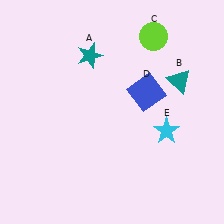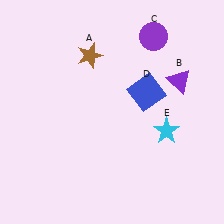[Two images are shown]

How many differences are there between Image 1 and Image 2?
There are 3 differences between the two images.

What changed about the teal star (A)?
In Image 1, A is teal. In Image 2, it changed to brown.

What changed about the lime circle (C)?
In Image 1, C is lime. In Image 2, it changed to purple.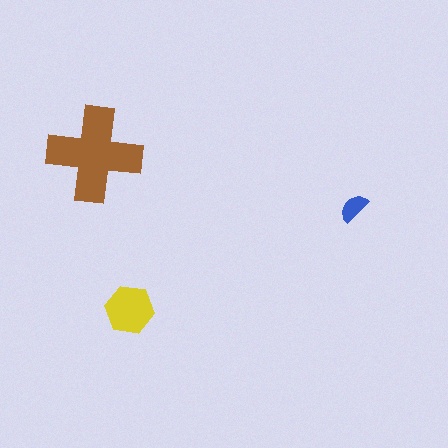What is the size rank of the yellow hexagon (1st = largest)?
2nd.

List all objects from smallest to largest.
The blue semicircle, the yellow hexagon, the brown cross.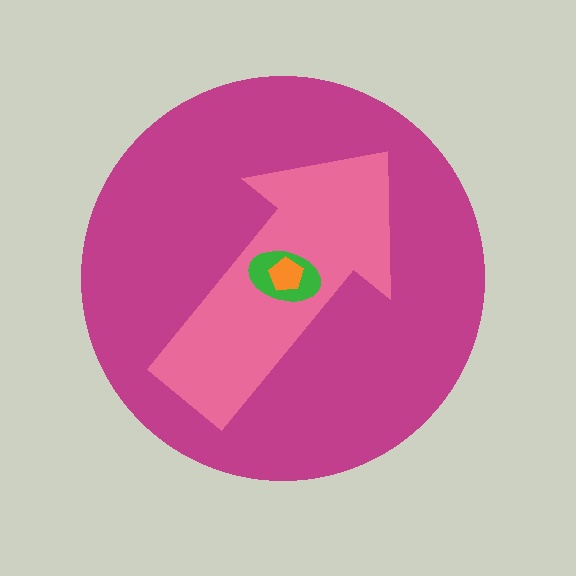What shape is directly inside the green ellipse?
The orange pentagon.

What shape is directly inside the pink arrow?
The green ellipse.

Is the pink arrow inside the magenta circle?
Yes.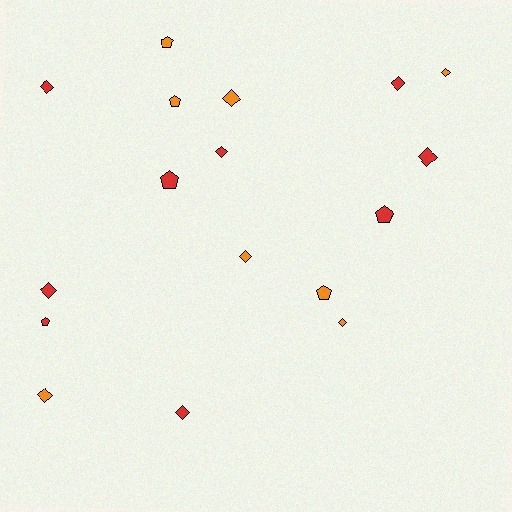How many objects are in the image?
There are 17 objects.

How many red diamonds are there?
There are 6 red diamonds.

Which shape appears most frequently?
Diamond, with 11 objects.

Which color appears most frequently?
Red, with 9 objects.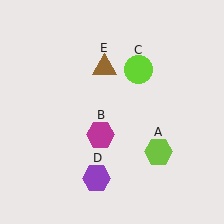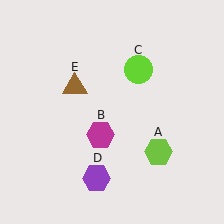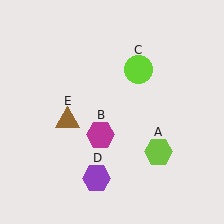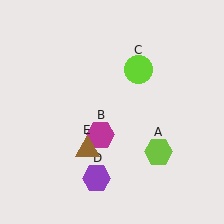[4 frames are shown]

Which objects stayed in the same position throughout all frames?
Lime hexagon (object A) and magenta hexagon (object B) and lime circle (object C) and purple hexagon (object D) remained stationary.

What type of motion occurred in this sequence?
The brown triangle (object E) rotated counterclockwise around the center of the scene.